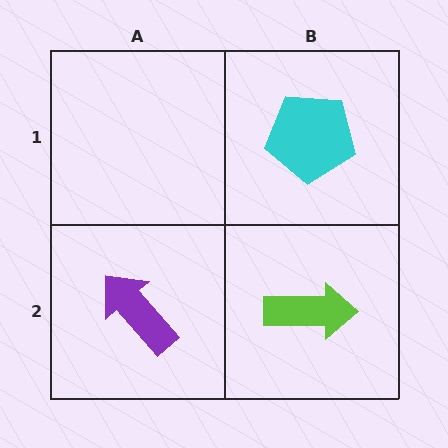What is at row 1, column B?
A cyan pentagon.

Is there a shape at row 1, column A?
No, that cell is empty.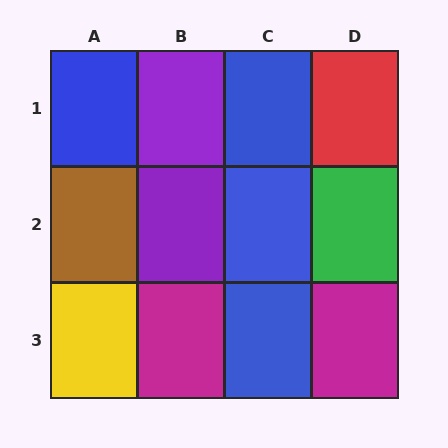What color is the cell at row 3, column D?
Magenta.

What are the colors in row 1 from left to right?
Blue, purple, blue, red.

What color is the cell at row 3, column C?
Blue.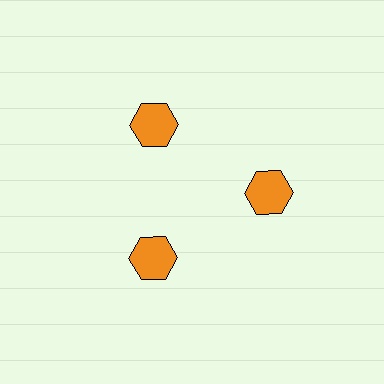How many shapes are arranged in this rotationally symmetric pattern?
There are 3 shapes, arranged in 3 groups of 1.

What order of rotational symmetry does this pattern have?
This pattern has 3-fold rotational symmetry.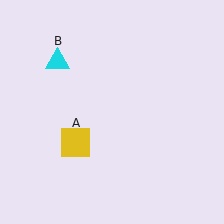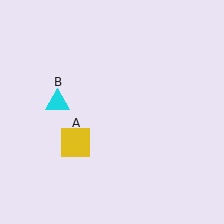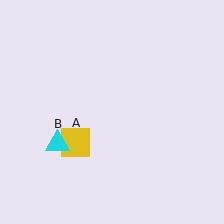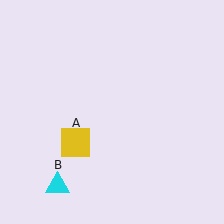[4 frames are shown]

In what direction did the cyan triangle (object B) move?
The cyan triangle (object B) moved down.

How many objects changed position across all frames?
1 object changed position: cyan triangle (object B).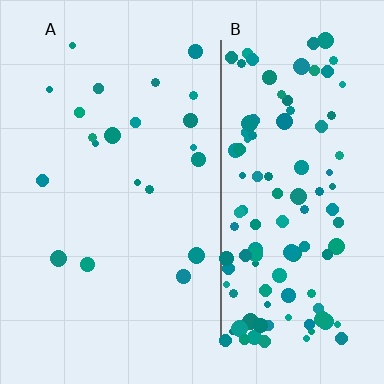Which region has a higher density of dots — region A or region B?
B (the right).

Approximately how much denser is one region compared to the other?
Approximately 5.6× — region B over region A.